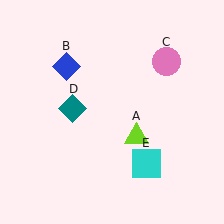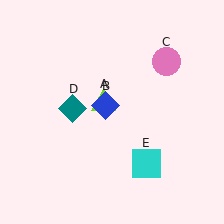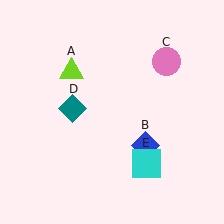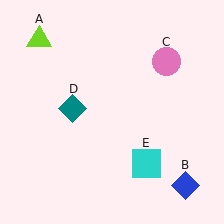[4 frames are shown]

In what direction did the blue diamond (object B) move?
The blue diamond (object B) moved down and to the right.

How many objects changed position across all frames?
2 objects changed position: lime triangle (object A), blue diamond (object B).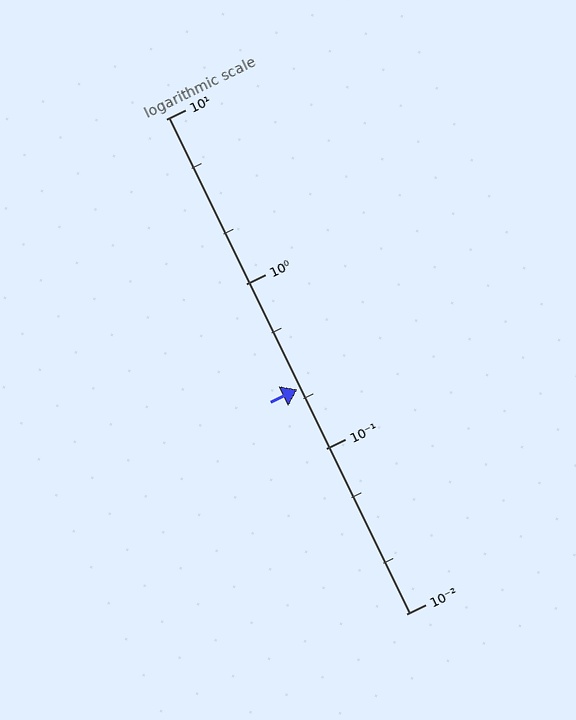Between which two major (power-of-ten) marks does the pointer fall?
The pointer is between 0.1 and 1.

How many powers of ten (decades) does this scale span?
The scale spans 3 decades, from 0.01 to 10.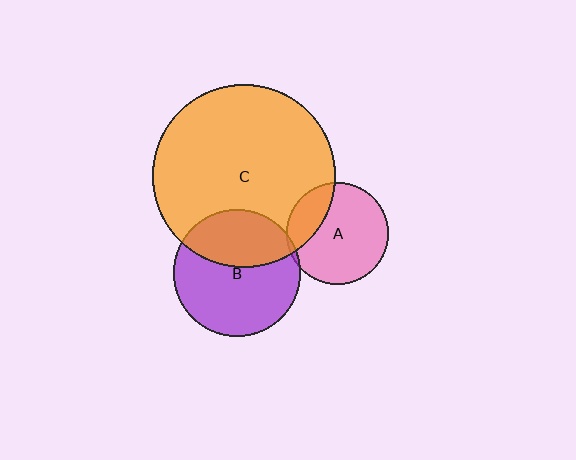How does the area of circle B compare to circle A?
Approximately 1.5 times.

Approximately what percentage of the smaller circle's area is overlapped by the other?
Approximately 5%.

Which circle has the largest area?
Circle C (orange).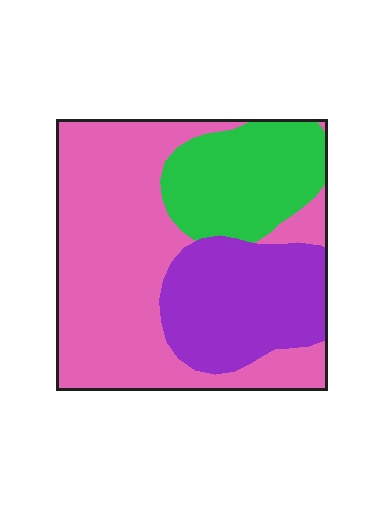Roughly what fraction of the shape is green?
Green takes up less than a quarter of the shape.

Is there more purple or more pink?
Pink.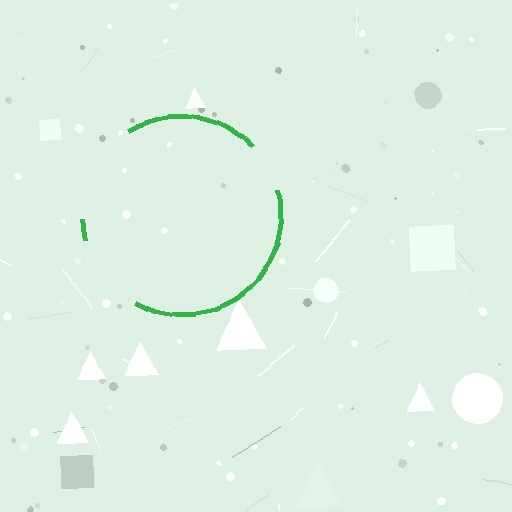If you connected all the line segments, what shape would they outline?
They would outline a circle.